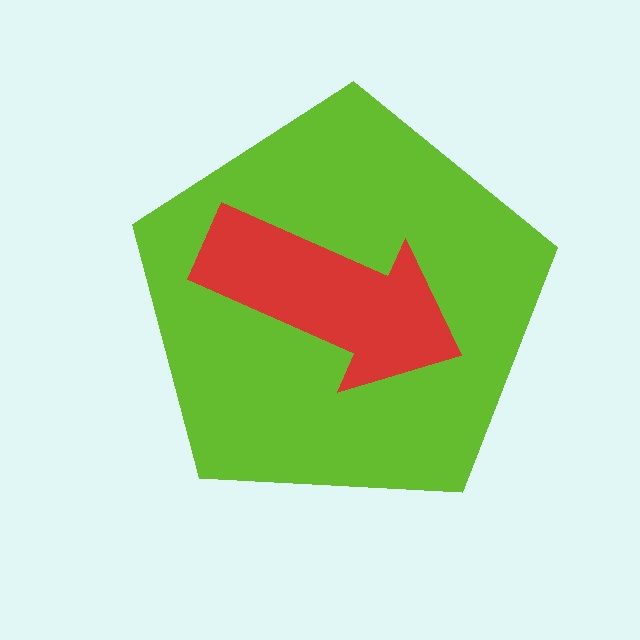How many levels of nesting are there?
2.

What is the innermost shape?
The red arrow.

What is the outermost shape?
The lime pentagon.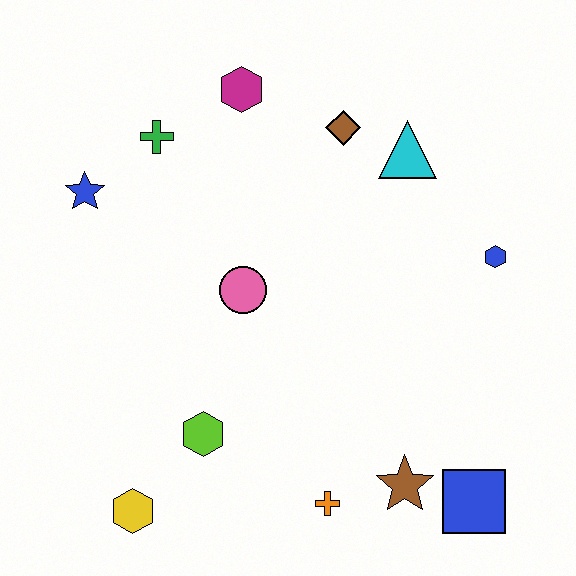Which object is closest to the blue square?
The brown star is closest to the blue square.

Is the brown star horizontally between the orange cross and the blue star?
No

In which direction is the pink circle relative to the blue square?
The pink circle is to the left of the blue square.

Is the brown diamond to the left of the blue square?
Yes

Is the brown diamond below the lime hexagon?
No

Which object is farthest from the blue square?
The blue star is farthest from the blue square.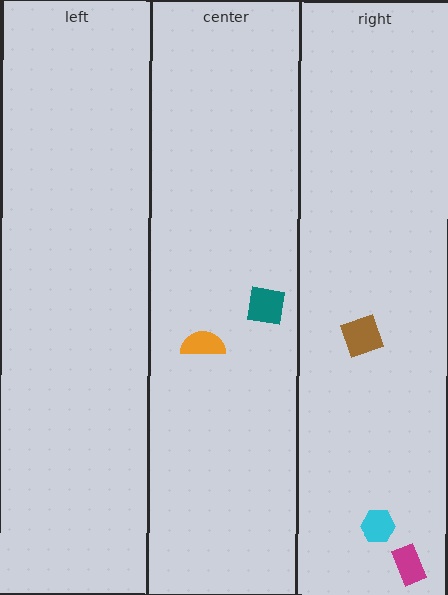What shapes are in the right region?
The magenta rectangle, the brown diamond, the cyan hexagon.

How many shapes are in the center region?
2.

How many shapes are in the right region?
3.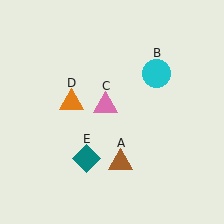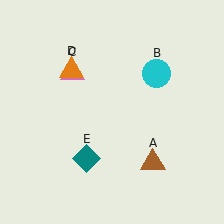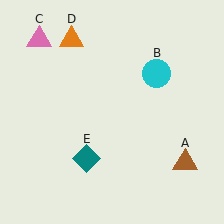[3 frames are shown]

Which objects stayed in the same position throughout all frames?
Cyan circle (object B) and teal diamond (object E) remained stationary.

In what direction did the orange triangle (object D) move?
The orange triangle (object D) moved up.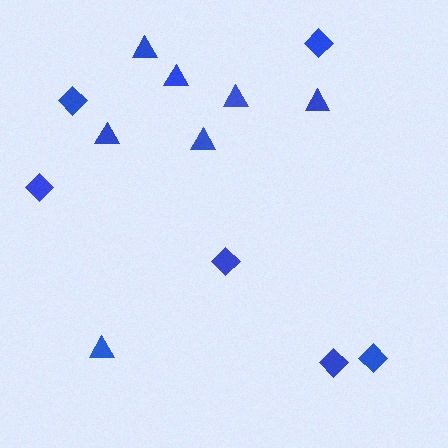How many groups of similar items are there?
There are 2 groups: one group of diamonds (6) and one group of triangles (7).